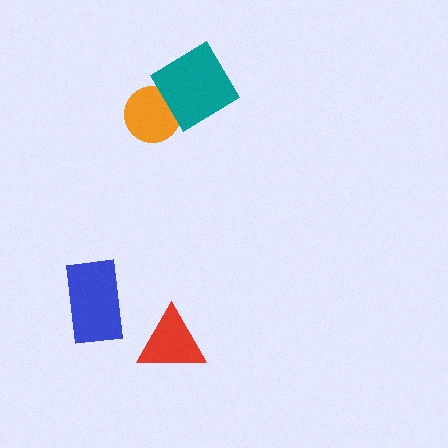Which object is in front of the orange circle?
The teal diamond is in front of the orange circle.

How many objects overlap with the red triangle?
0 objects overlap with the red triangle.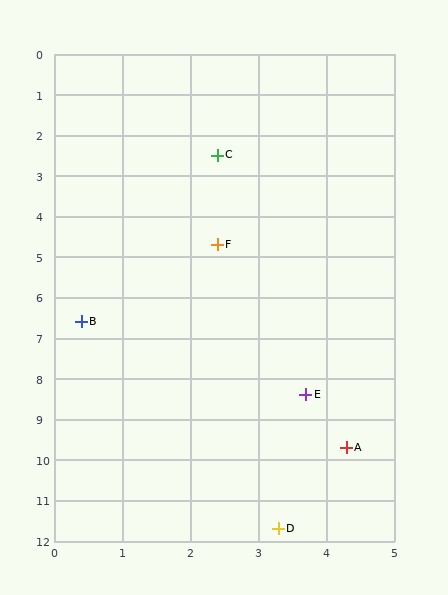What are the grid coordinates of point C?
Point C is at approximately (2.4, 2.5).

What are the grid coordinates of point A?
Point A is at approximately (4.3, 9.7).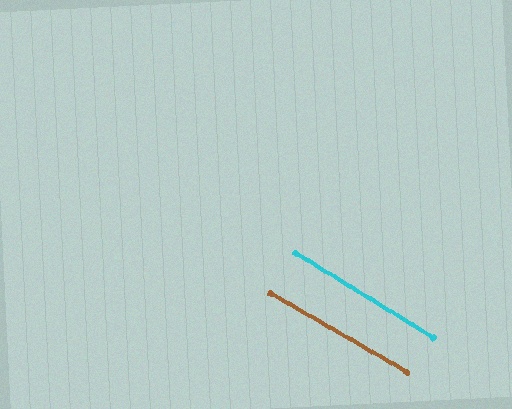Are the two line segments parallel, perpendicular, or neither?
Parallel — their directions differ by only 1.5°.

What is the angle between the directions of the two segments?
Approximately 1 degree.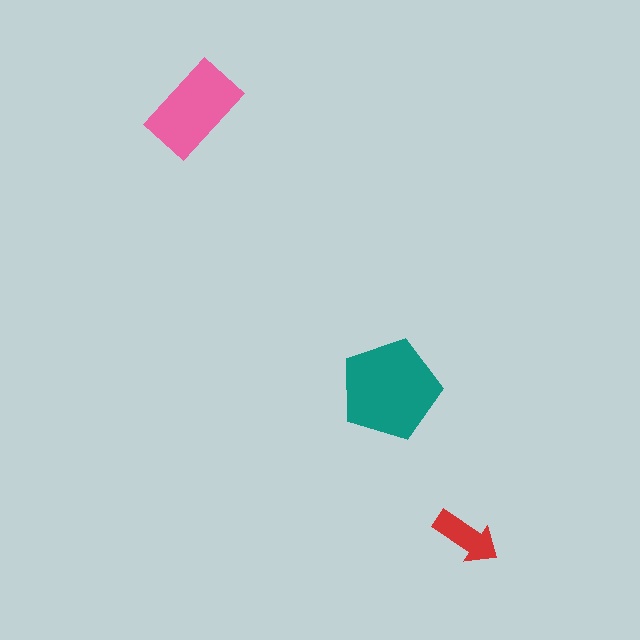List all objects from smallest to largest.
The red arrow, the pink rectangle, the teal pentagon.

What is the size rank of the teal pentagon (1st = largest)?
1st.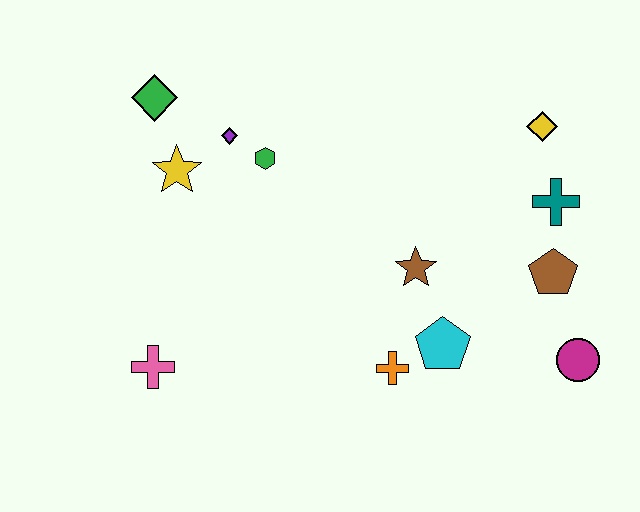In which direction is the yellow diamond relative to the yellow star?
The yellow diamond is to the right of the yellow star.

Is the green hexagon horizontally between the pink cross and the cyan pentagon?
Yes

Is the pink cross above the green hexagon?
No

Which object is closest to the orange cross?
The cyan pentagon is closest to the orange cross.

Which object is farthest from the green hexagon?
The magenta circle is farthest from the green hexagon.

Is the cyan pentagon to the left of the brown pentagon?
Yes